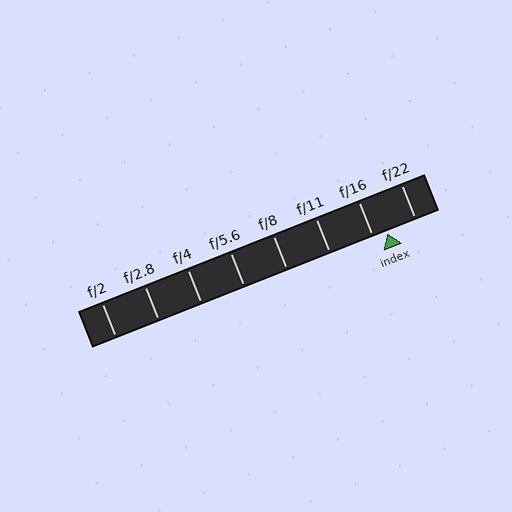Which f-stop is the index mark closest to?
The index mark is closest to f/16.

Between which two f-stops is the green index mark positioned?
The index mark is between f/16 and f/22.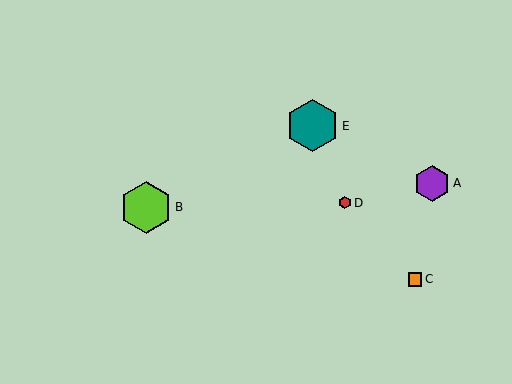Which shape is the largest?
The teal hexagon (labeled E) is the largest.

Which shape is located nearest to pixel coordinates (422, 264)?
The orange square (labeled C) at (415, 279) is nearest to that location.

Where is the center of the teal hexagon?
The center of the teal hexagon is at (313, 126).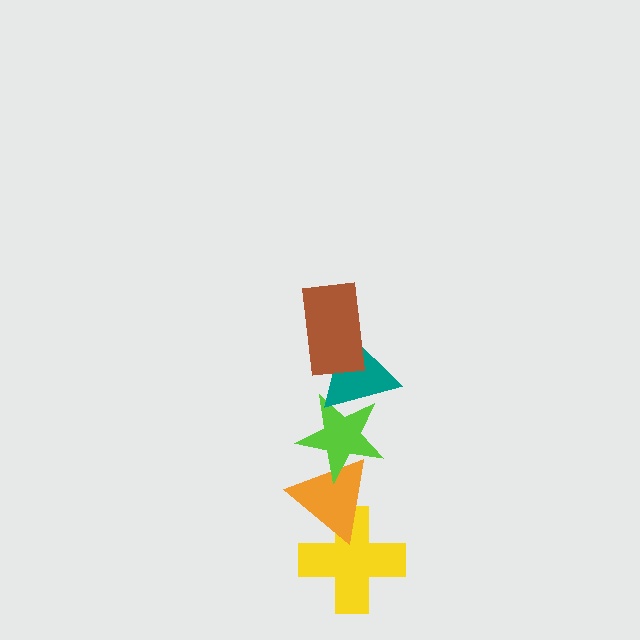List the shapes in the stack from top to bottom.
From top to bottom: the brown rectangle, the teal triangle, the lime star, the orange triangle, the yellow cross.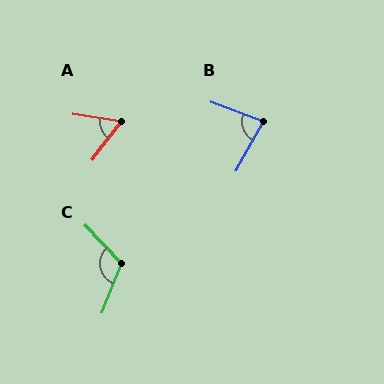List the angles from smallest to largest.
A (62°), B (81°), C (115°).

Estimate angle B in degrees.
Approximately 81 degrees.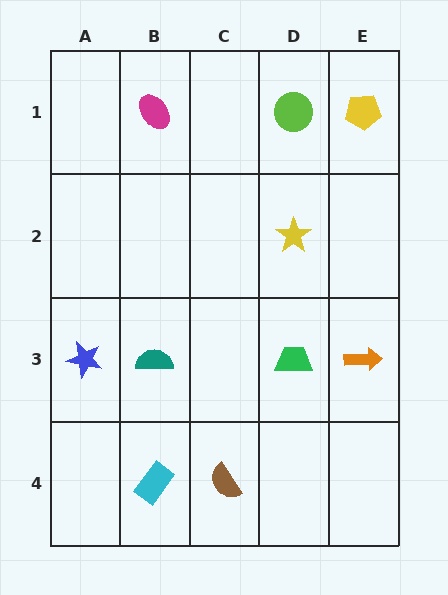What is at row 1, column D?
A lime circle.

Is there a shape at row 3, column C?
No, that cell is empty.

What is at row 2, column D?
A yellow star.